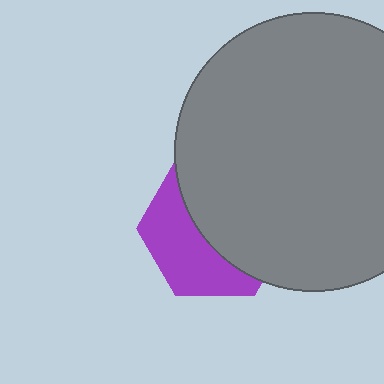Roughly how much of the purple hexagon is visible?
A small part of it is visible (roughly 42%).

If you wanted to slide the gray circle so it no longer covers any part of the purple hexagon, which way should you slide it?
Slide it toward the upper-right — that is the most direct way to separate the two shapes.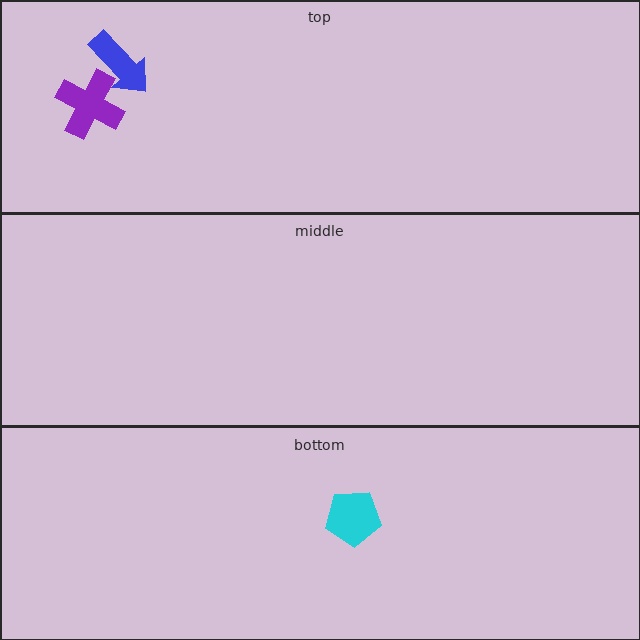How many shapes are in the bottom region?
1.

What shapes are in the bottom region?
The cyan pentagon.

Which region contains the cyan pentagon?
The bottom region.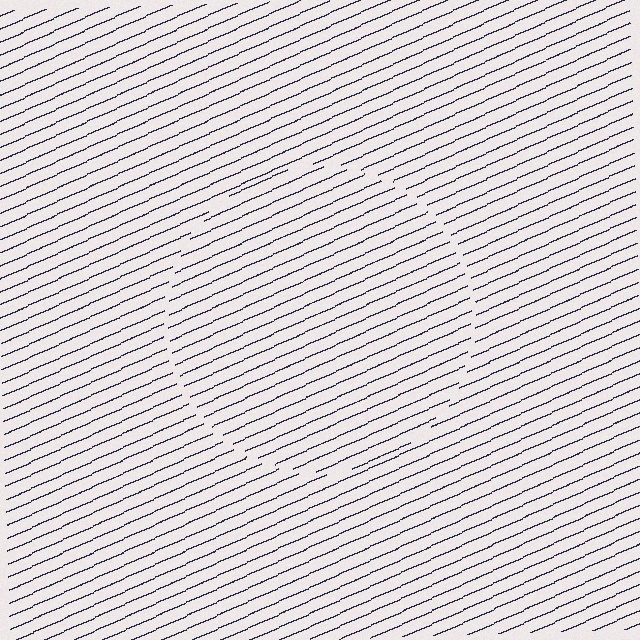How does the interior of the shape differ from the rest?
The interior of the shape contains the same grating, shifted by half a period — the contour is defined by the phase discontinuity where line-ends from the inner and outer gratings abut.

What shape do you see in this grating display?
An illusory circle. The interior of the shape contains the same grating, shifted by half a period — the contour is defined by the phase discontinuity where line-ends from the inner and outer gratings abut.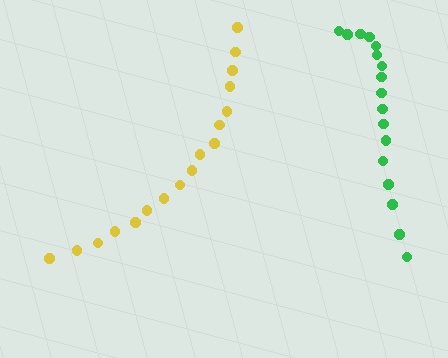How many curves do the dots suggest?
There are 2 distinct paths.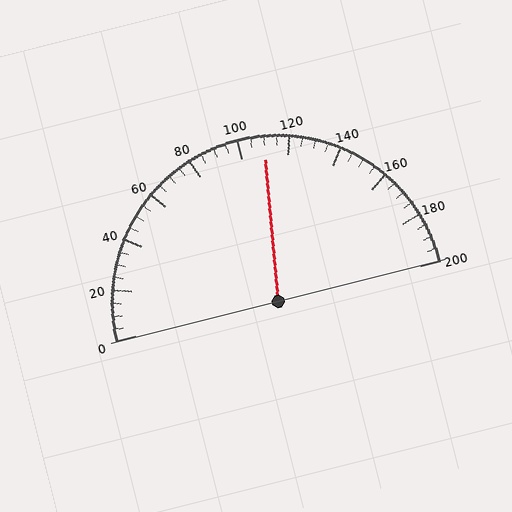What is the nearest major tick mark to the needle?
The nearest major tick mark is 120.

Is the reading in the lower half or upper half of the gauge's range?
The reading is in the upper half of the range (0 to 200).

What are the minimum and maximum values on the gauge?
The gauge ranges from 0 to 200.